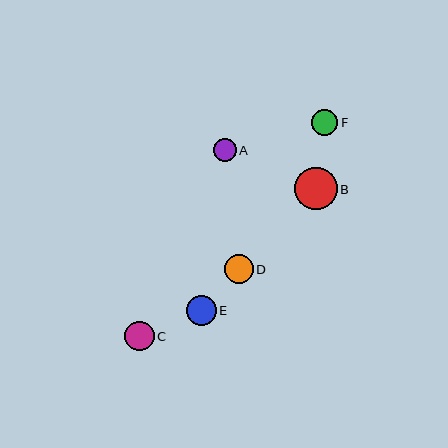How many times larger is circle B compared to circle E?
Circle B is approximately 1.4 times the size of circle E.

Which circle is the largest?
Circle B is the largest with a size of approximately 42 pixels.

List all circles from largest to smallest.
From largest to smallest: B, E, C, D, F, A.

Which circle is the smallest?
Circle A is the smallest with a size of approximately 23 pixels.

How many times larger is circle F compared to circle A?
Circle F is approximately 1.1 times the size of circle A.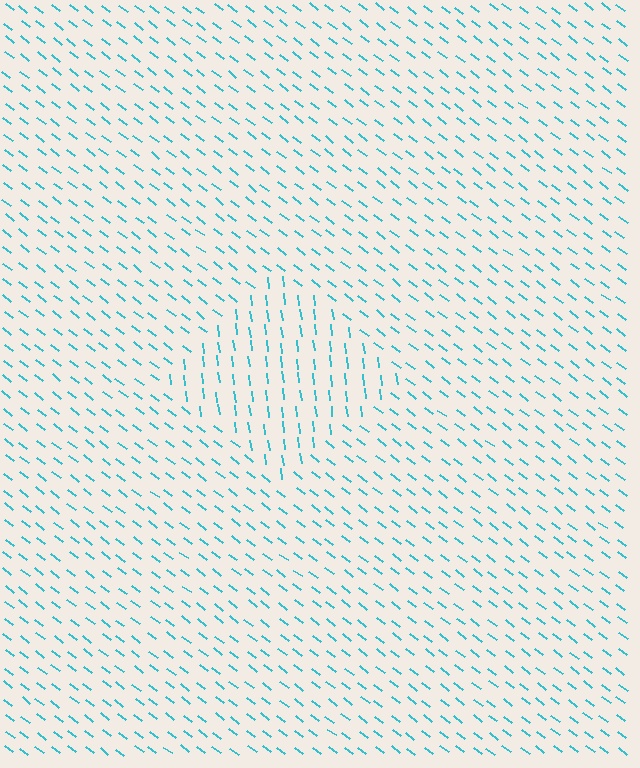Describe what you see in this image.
The image is filled with small cyan line segments. A diamond region in the image has lines oriented differently from the surrounding lines, creating a visible texture boundary.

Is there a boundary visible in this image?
Yes, there is a texture boundary formed by a change in line orientation.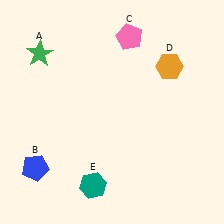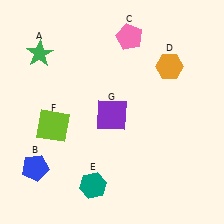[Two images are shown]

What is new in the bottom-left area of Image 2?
A purple square (G) was added in the bottom-left area of Image 2.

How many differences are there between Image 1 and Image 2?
There are 2 differences between the two images.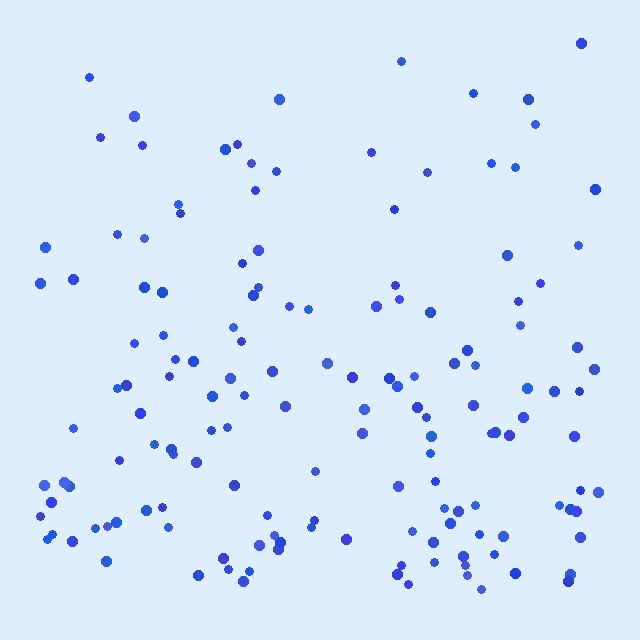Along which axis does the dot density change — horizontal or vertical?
Vertical.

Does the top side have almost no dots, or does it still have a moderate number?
Still a moderate number, just noticeably fewer than the bottom.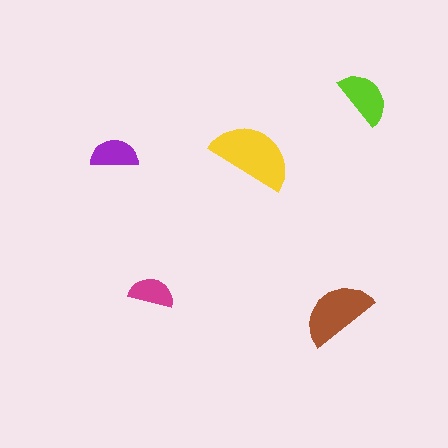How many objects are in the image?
There are 5 objects in the image.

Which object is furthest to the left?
The purple semicircle is leftmost.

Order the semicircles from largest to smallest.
the yellow one, the brown one, the lime one, the purple one, the magenta one.